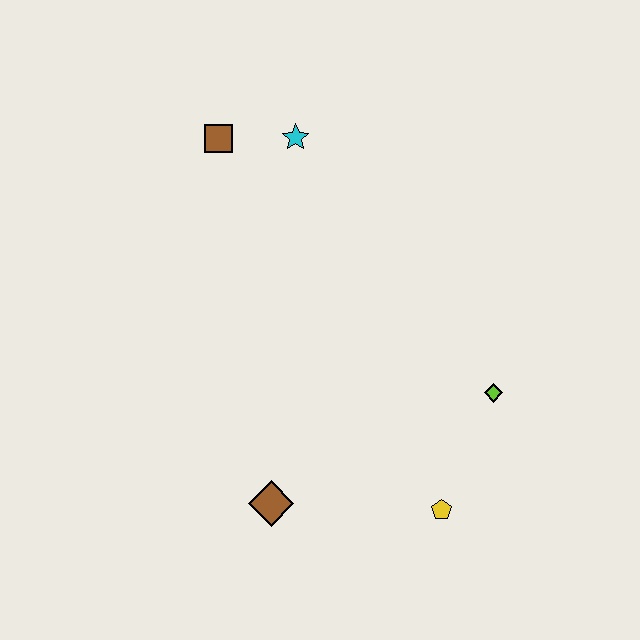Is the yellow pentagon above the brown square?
No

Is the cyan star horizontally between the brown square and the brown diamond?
No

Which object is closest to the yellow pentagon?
The lime diamond is closest to the yellow pentagon.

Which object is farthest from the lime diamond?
The brown square is farthest from the lime diamond.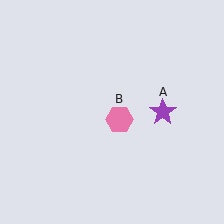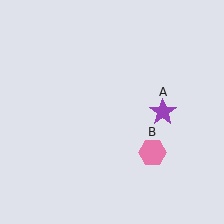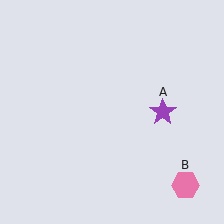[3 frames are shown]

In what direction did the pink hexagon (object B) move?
The pink hexagon (object B) moved down and to the right.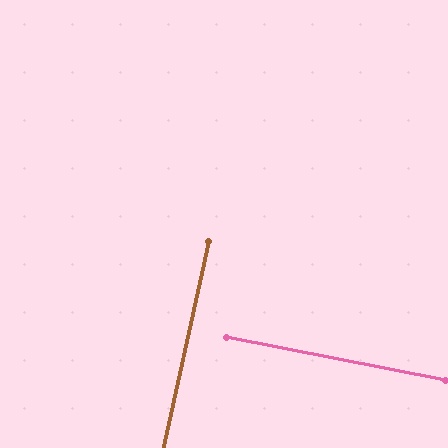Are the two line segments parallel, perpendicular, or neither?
Perpendicular — they meet at approximately 89°.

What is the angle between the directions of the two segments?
Approximately 89 degrees.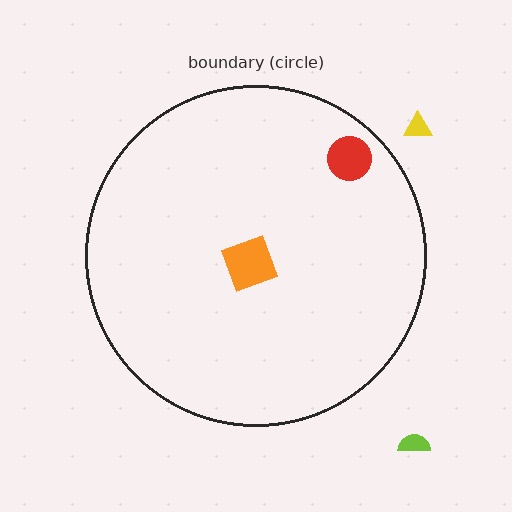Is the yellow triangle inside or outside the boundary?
Outside.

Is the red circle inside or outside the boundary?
Inside.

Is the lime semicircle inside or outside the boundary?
Outside.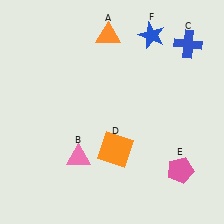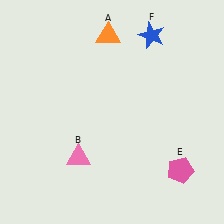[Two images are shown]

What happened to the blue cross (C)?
The blue cross (C) was removed in Image 2. It was in the top-right area of Image 1.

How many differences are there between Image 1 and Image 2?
There are 2 differences between the two images.